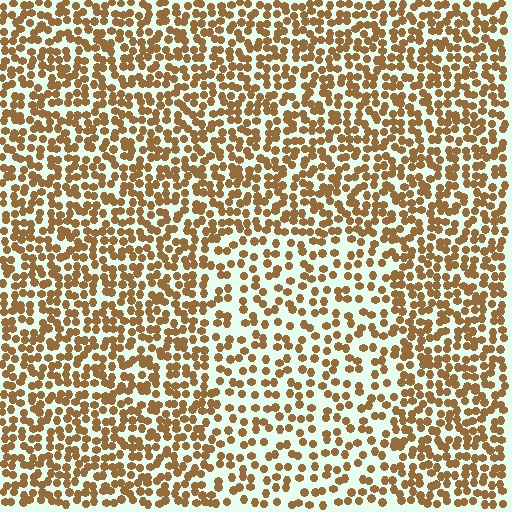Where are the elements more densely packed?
The elements are more densely packed outside the rectangle boundary.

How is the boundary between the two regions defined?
The boundary is defined by a change in element density (approximately 1.7x ratio). All elements are the same color, size, and shape.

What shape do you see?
I see a rectangle.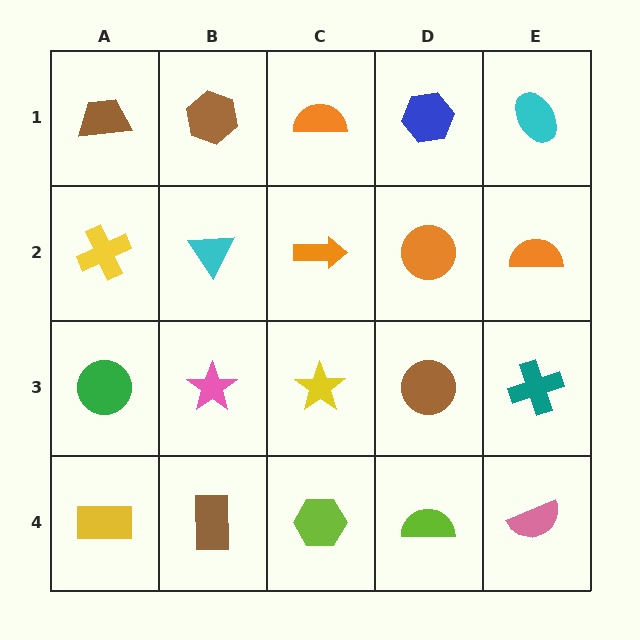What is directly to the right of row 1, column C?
A blue hexagon.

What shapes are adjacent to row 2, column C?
An orange semicircle (row 1, column C), a yellow star (row 3, column C), a cyan triangle (row 2, column B), an orange circle (row 2, column D).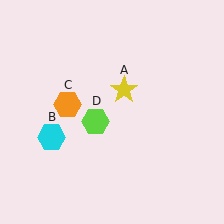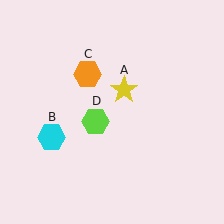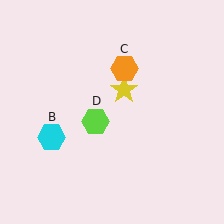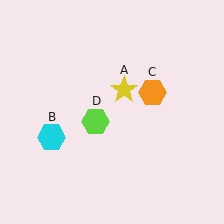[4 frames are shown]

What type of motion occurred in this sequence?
The orange hexagon (object C) rotated clockwise around the center of the scene.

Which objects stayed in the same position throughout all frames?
Yellow star (object A) and cyan hexagon (object B) and lime hexagon (object D) remained stationary.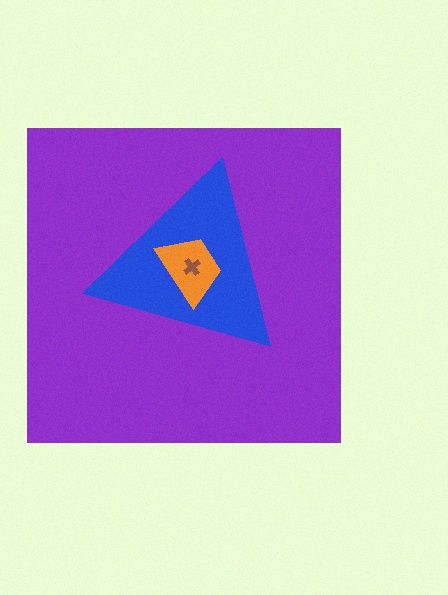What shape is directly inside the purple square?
The blue triangle.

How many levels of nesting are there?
4.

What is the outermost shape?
The purple square.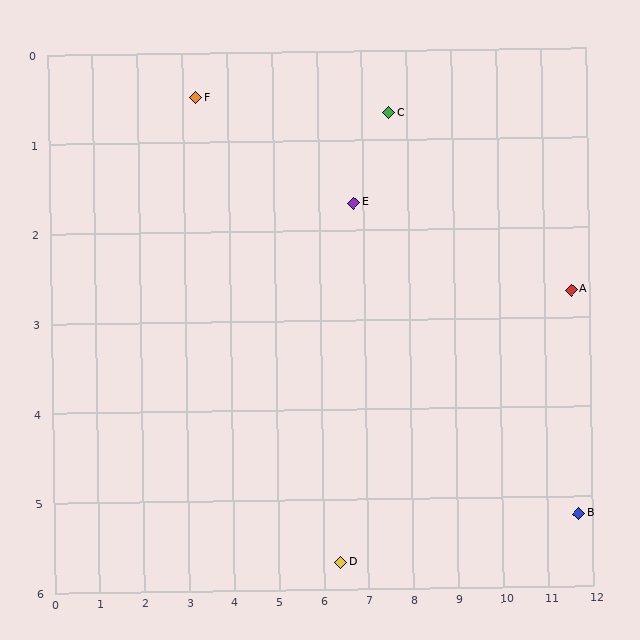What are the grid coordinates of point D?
Point D is at approximately (6.4, 5.7).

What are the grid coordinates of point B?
Point B is at approximately (11.7, 5.2).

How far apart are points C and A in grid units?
Points C and A are about 4.5 grid units apart.